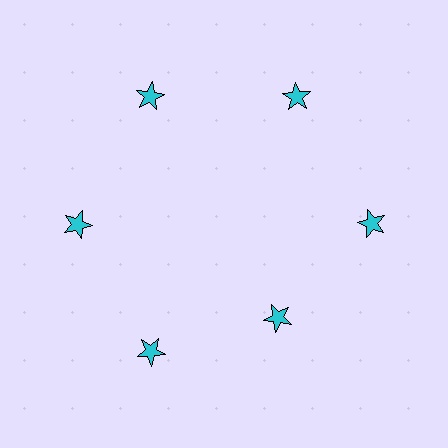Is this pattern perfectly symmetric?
No. The 6 cyan stars are arranged in a ring, but one element near the 5 o'clock position is pulled inward toward the center, breaking the 6-fold rotational symmetry.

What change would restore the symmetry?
The symmetry would be restored by moving it outward, back onto the ring so that all 6 stars sit at equal angles and equal distance from the center.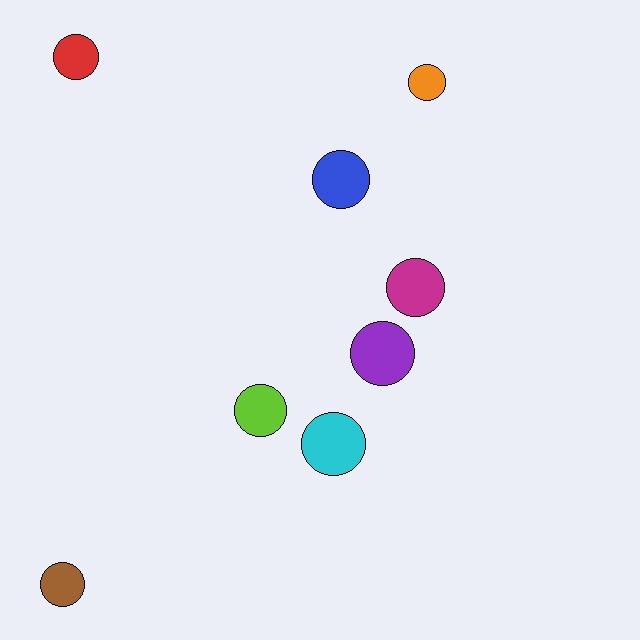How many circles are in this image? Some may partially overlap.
There are 8 circles.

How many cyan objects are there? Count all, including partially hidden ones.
There is 1 cyan object.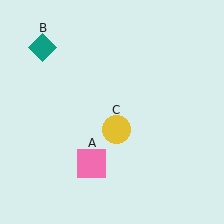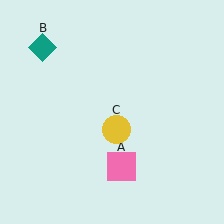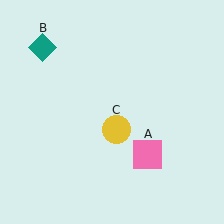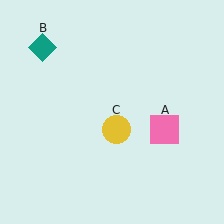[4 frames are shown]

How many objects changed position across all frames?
1 object changed position: pink square (object A).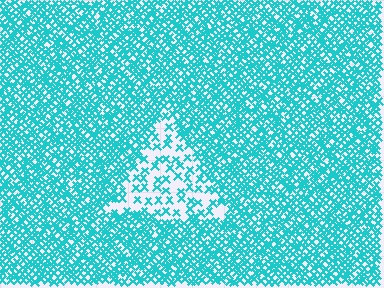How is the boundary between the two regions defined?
The boundary is defined by a change in element density (approximately 2.8x ratio). All elements are the same color, size, and shape.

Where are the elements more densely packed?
The elements are more densely packed outside the triangle boundary.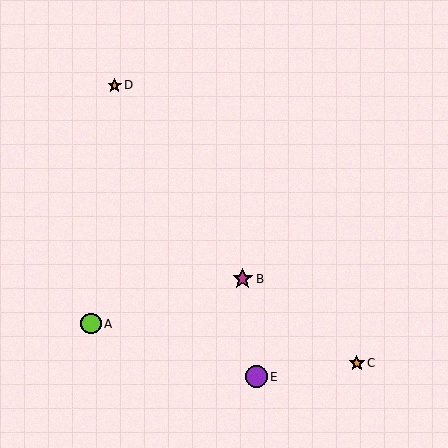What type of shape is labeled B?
Shape B is a magenta star.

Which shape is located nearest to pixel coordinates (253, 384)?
The purple circle (labeled E) at (256, 377) is nearest to that location.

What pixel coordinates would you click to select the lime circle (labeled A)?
Click at (91, 324) to select the lime circle A.